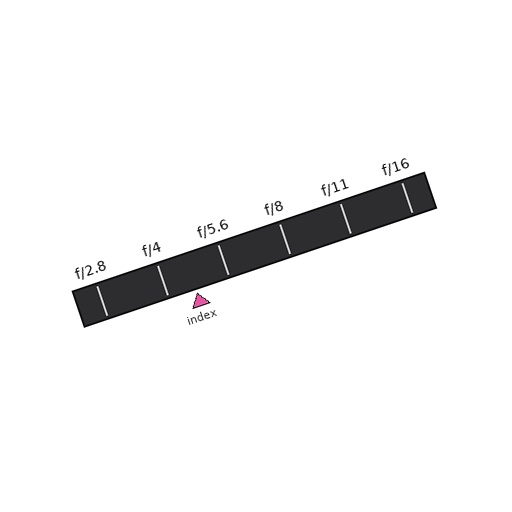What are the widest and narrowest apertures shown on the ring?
The widest aperture shown is f/2.8 and the narrowest is f/16.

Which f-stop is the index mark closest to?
The index mark is closest to f/4.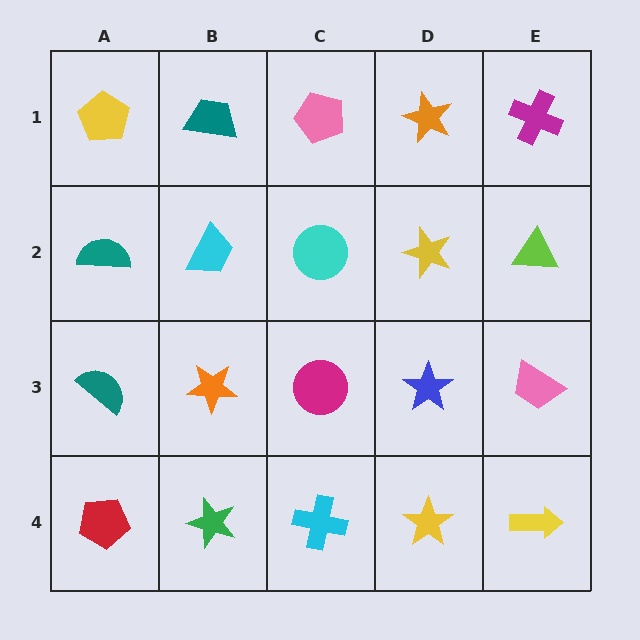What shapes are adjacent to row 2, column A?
A yellow pentagon (row 1, column A), a teal semicircle (row 3, column A), a cyan trapezoid (row 2, column B).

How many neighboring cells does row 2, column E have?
3.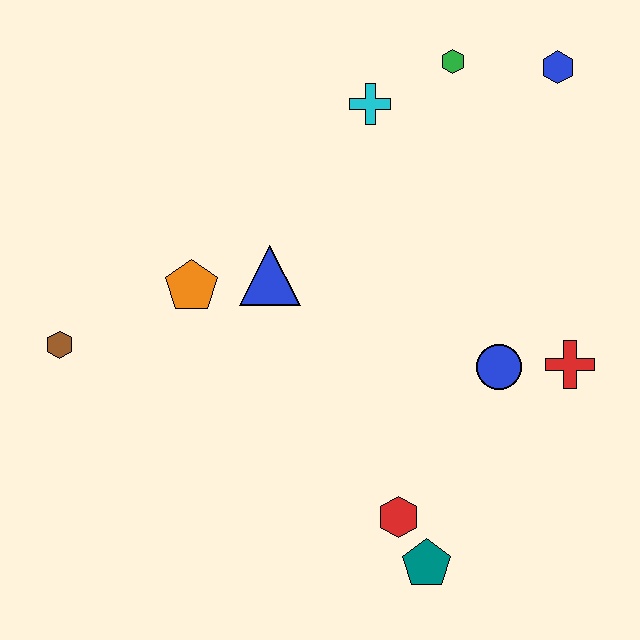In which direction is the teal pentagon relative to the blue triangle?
The teal pentagon is below the blue triangle.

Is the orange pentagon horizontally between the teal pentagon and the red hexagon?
No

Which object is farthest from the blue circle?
The brown hexagon is farthest from the blue circle.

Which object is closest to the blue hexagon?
The green hexagon is closest to the blue hexagon.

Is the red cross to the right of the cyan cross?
Yes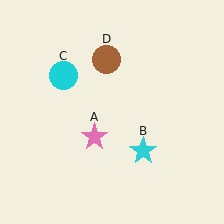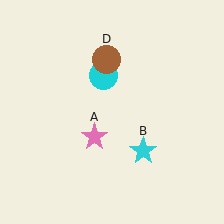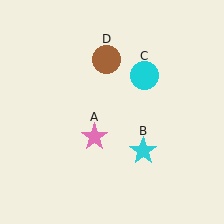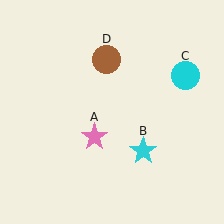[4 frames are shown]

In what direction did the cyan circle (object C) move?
The cyan circle (object C) moved right.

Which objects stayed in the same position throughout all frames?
Pink star (object A) and cyan star (object B) and brown circle (object D) remained stationary.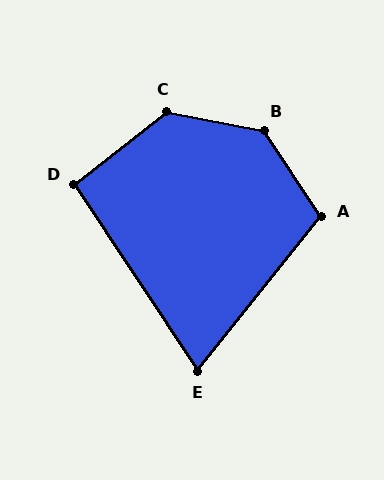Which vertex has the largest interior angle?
B, at approximately 135 degrees.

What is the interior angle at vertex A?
Approximately 108 degrees (obtuse).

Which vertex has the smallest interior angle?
E, at approximately 72 degrees.